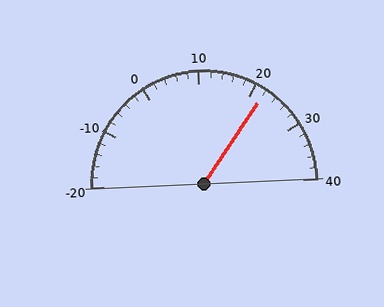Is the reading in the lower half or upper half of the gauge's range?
The reading is in the upper half of the range (-20 to 40).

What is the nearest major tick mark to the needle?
The nearest major tick mark is 20.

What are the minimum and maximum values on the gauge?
The gauge ranges from -20 to 40.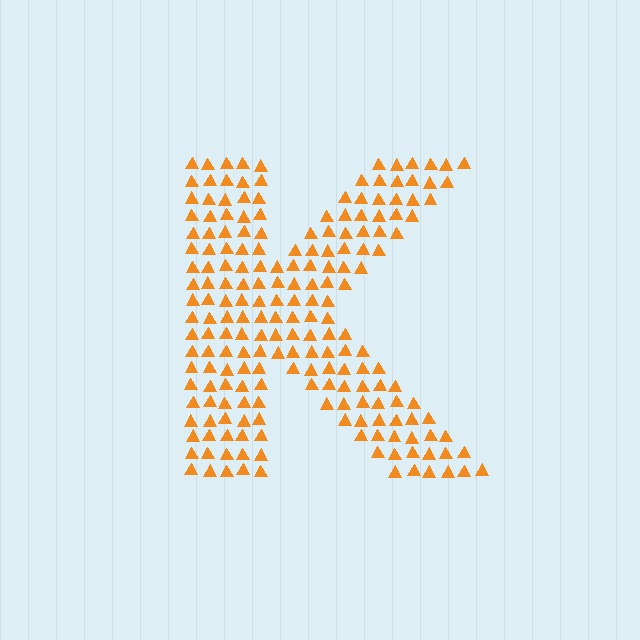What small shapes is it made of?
It is made of small triangles.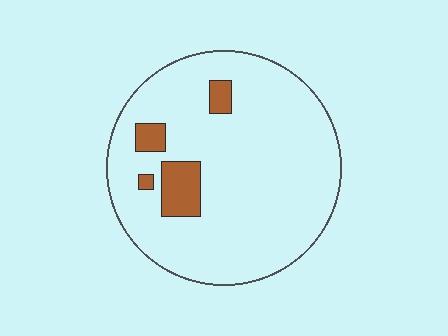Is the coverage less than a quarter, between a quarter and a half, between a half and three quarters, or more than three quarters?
Less than a quarter.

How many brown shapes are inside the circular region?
4.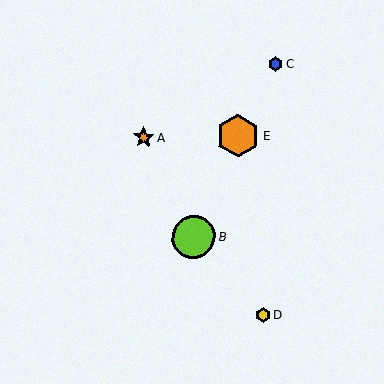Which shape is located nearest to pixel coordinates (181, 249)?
The lime circle (labeled B) at (194, 237) is nearest to that location.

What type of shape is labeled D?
Shape D is a yellow hexagon.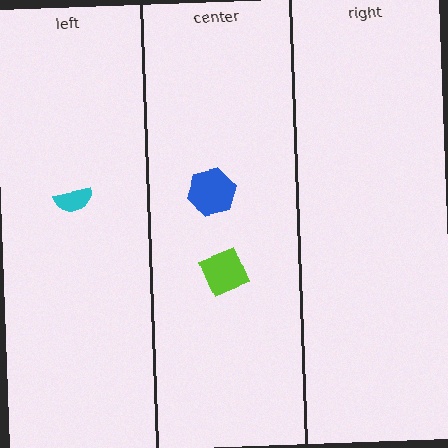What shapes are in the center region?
The blue hexagon, the lime square.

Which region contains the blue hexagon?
The center region.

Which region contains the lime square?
The center region.